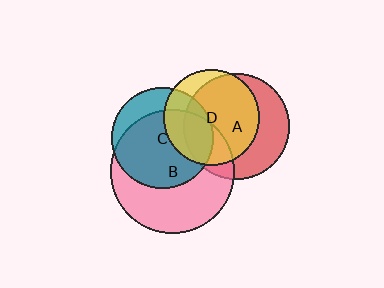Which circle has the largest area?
Circle B (pink).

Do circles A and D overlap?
Yes.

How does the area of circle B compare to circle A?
Approximately 1.4 times.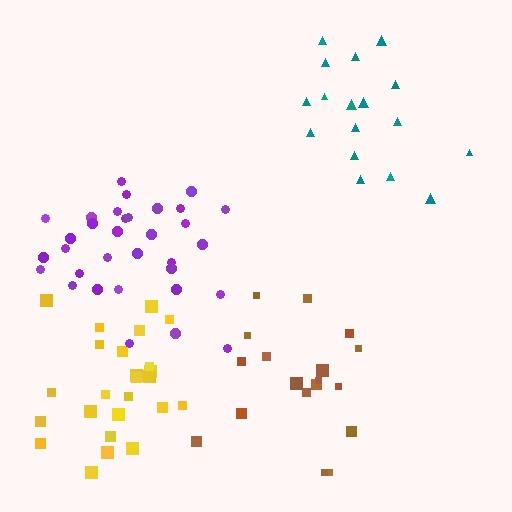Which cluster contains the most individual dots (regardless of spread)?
Purple (33).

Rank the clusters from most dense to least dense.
yellow, purple, brown, teal.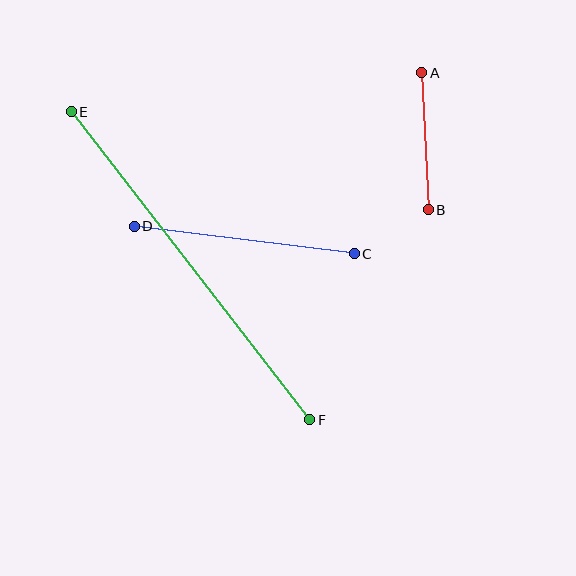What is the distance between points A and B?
The distance is approximately 137 pixels.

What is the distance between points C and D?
The distance is approximately 222 pixels.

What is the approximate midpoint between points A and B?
The midpoint is at approximately (425, 141) pixels.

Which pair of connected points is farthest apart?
Points E and F are farthest apart.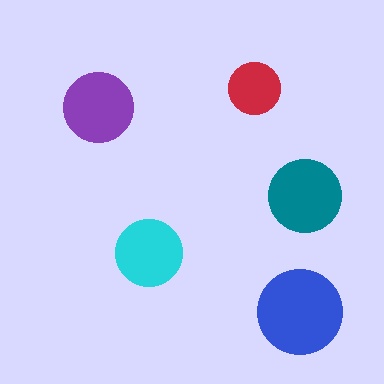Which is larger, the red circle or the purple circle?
The purple one.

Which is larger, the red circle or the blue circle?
The blue one.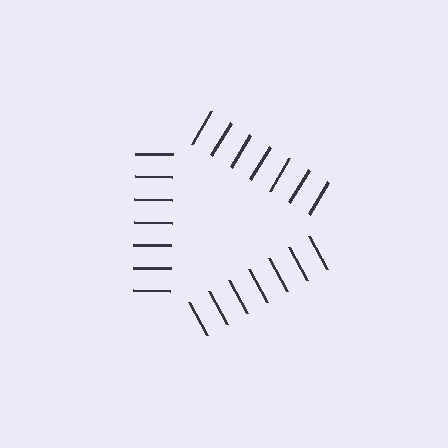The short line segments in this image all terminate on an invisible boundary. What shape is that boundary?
An illusory triangle — the line segments terminate on its edges but no continuous stroke is drawn.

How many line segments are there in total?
21 — 7 along each of the 3 edges.